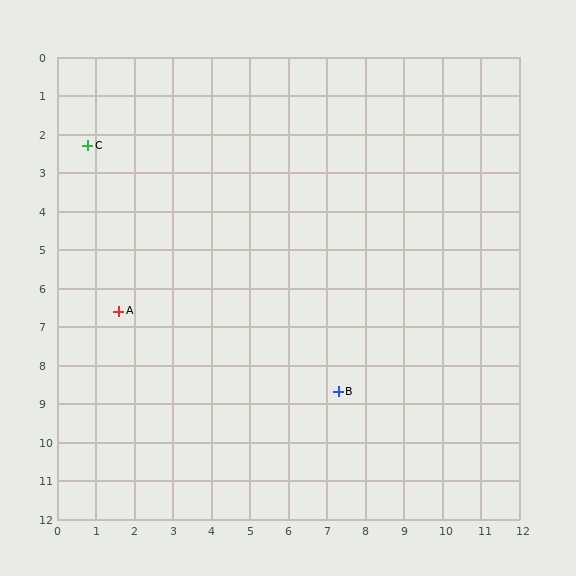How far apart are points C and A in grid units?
Points C and A are about 4.4 grid units apart.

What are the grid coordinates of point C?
Point C is at approximately (0.8, 2.3).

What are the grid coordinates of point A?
Point A is at approximately (1.6, 6.6).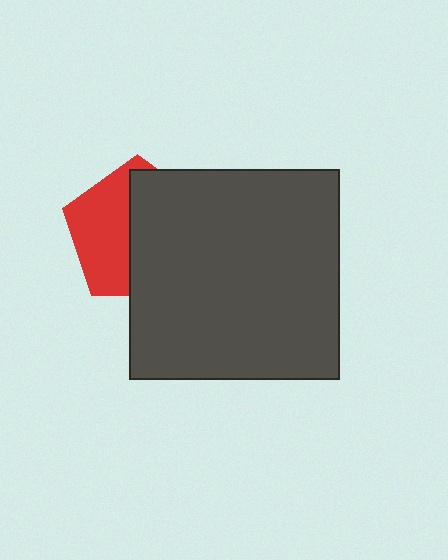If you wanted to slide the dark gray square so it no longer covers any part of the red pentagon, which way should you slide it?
Slide it right — that is the most direct way to separate the two shapes.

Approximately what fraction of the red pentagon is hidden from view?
Roughly 56% of the red pentagon is hidden behind the dark gray square.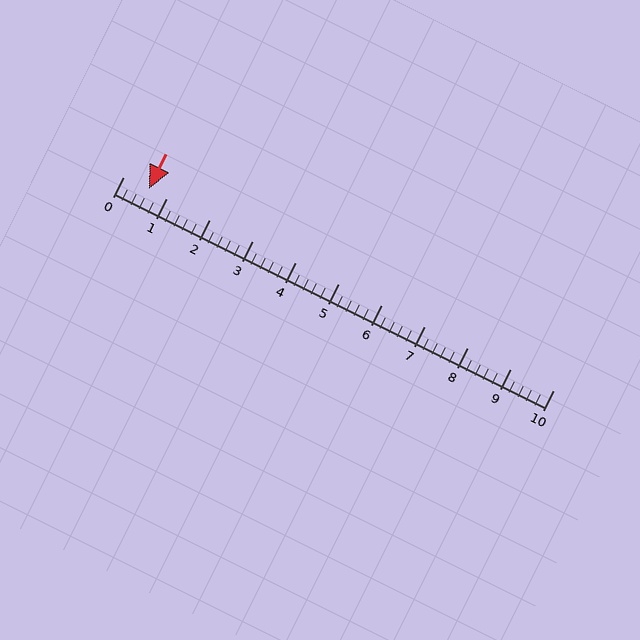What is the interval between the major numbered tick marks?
The major tick marks are spaced 1 units apart.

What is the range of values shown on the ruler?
The ruler shows values from 0 to 10.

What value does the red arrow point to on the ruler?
The red arrow points to approximately 0.6.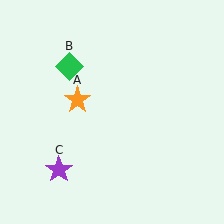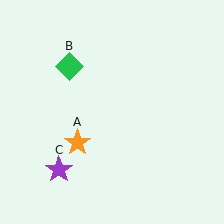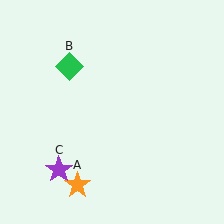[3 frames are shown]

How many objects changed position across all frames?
1 object changed position: orange star (object A).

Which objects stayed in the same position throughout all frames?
Green diamond (object B) and purple star (object C) remained stationary.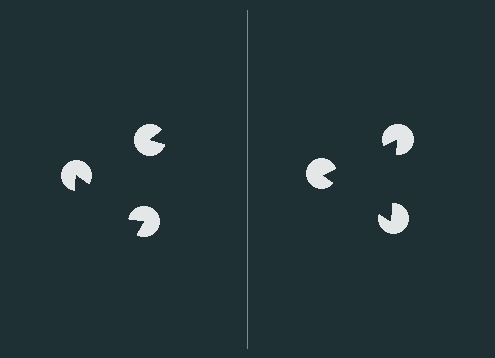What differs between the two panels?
The pac-man discs are positioned identically on both sides; only the wedge orientations differ. On the right they align to a triangle; on the left they are misaligned.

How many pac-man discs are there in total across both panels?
6 — 3 on each side.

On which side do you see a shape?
An illusory triangle appears on the right side. On the left side the wedge cuts are rotated, so no coherent shape forms.